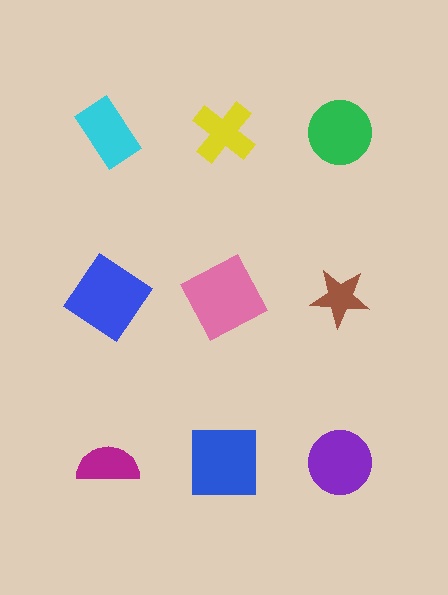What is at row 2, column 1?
A blue diamond.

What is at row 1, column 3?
A green circle.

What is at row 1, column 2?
A yellow cross.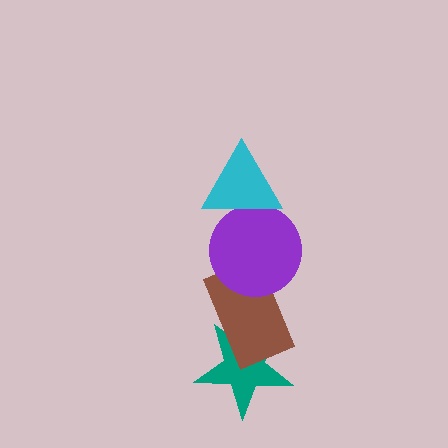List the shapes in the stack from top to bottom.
From top to bottom: the cyan triangle, the purple circle, the brown rectangle, the teal star.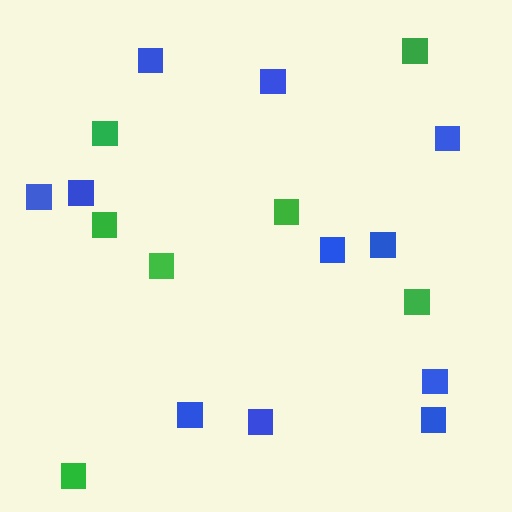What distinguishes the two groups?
There are 2 groups: one group of green squares (7) and one group of blue squares (11).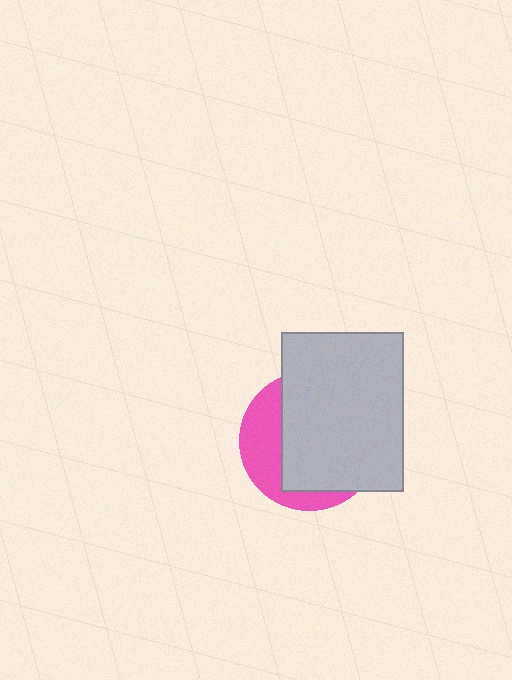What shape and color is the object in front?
The object in front is a light gray rectangle.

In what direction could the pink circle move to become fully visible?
The pink circle could move left. That would shift it out from behind the light gray rectangle entirely.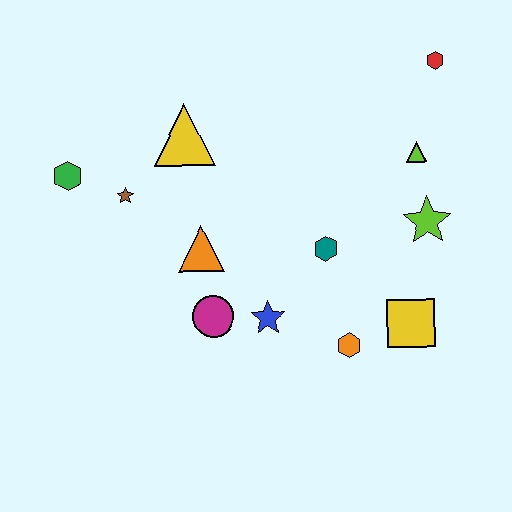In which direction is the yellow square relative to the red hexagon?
The yellow square is below the red hexagon.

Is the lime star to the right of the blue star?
Yes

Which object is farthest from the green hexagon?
The red hexagon is farthest from the green hexagon.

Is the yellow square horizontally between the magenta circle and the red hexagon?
Yes